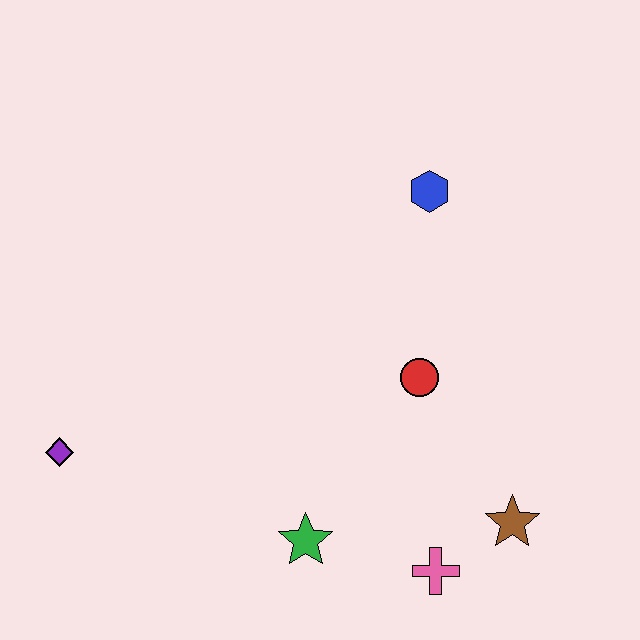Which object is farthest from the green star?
The blue hexagon is farthest from the green star.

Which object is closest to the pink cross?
The brown star is closest to the pink cross.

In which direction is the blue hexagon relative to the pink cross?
The blue hexagon is above the pink cross.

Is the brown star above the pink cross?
Yes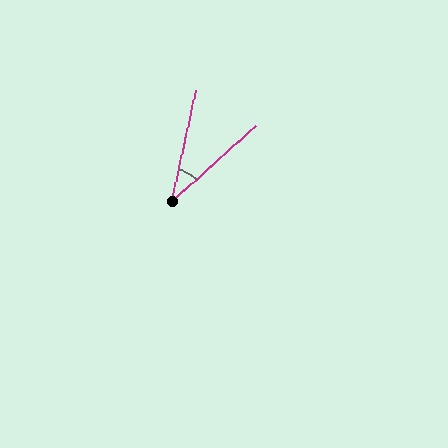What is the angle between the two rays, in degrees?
Approximately 36 degrees.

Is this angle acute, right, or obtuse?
It is acute.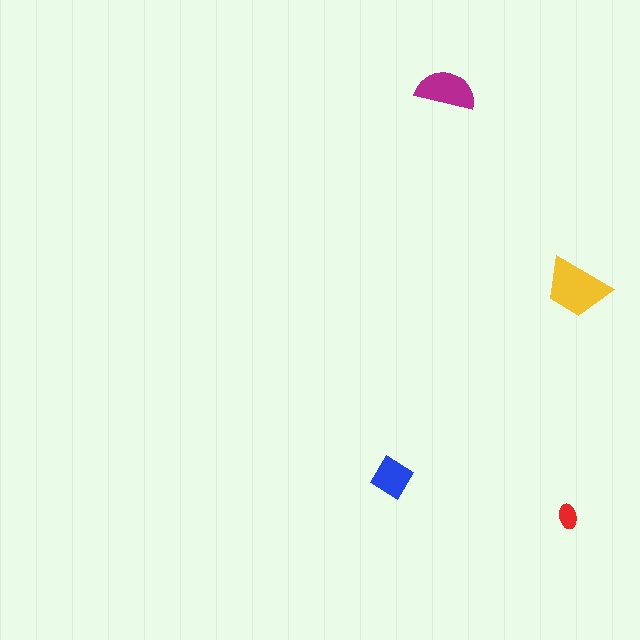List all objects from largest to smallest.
The yellow trapezoid, the magenta semicircle, the blue diamond, the red ellipse.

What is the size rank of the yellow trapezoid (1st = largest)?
1st.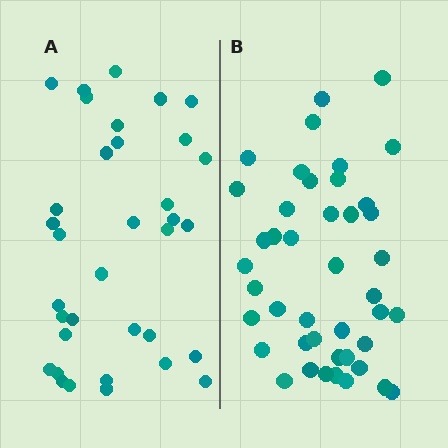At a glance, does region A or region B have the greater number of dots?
Region B (the right region) has more dots.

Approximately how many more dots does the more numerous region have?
Region B has roughly 8 or so more dots than region A.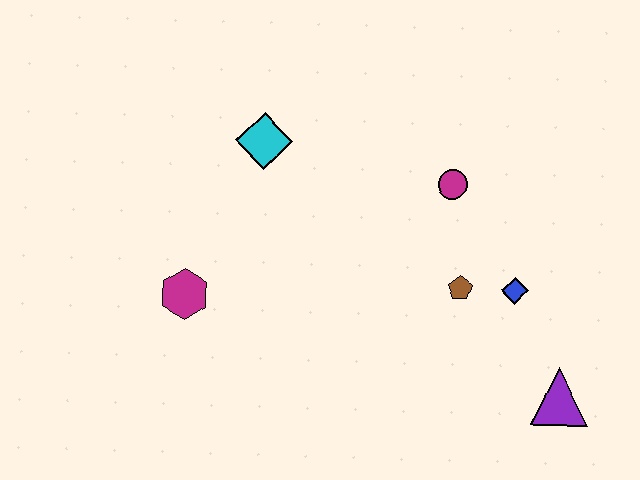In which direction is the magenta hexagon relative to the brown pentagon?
The magenta hexagon is to the left of the brown pentagon.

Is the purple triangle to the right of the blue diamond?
Yes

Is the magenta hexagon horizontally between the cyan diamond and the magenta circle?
No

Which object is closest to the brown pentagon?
The blue diamond is closest to the brown pentagon.